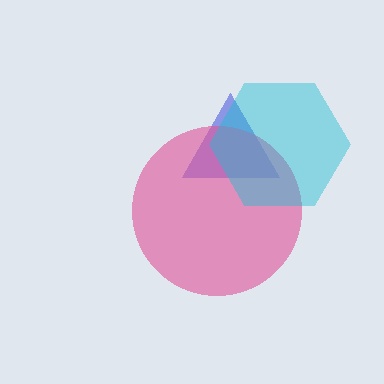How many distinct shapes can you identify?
There are 3 distinct shapes: a blue triangle, a pink circle, a cyan hexagon.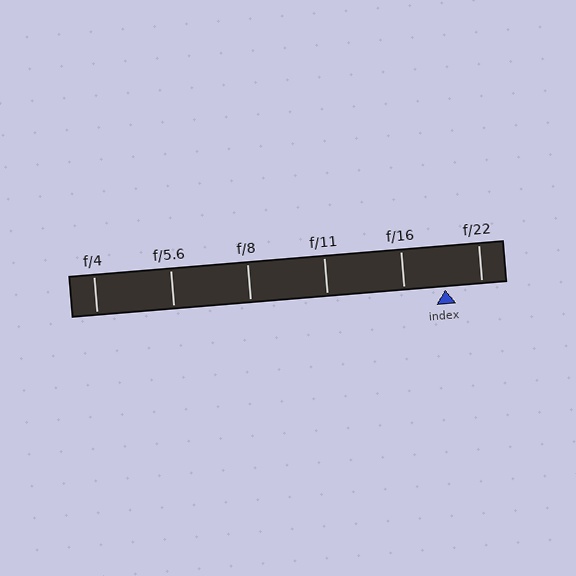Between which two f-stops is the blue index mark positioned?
The index mark is between f/16 and f/22.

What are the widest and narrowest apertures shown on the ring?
The widest aperture shown is f/4 and the narrowest is f/22.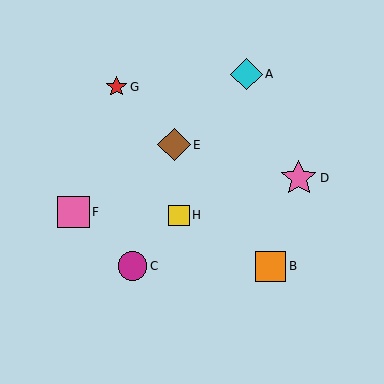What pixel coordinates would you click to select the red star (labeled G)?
Click at (117, 87) to select the red star G.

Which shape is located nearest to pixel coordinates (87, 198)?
The pink square (labeled F) at (73, 212) is nearest to that location.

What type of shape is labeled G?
Shape G is a red star.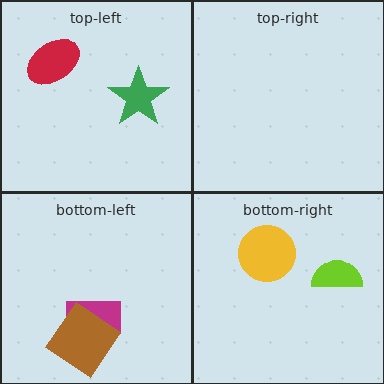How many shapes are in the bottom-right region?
2.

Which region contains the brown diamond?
The bottom-left region.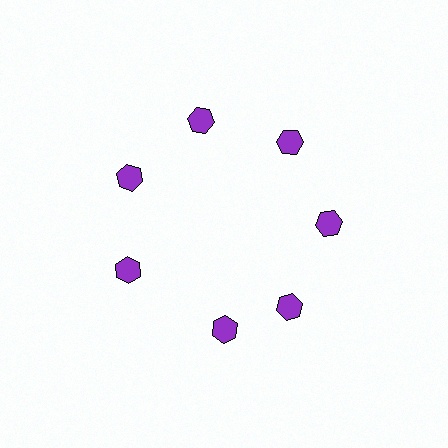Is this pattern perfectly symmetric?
No. The 7 purple hexagons are arranged in a ring, but one element near the 6 o'clock position is rotated out of alignment along the ring, breaking the 7-fold rotational symmetry.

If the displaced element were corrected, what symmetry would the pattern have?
It would have 7-fold rotational symmetry — the pattern would map onto itself every 51 degrees.